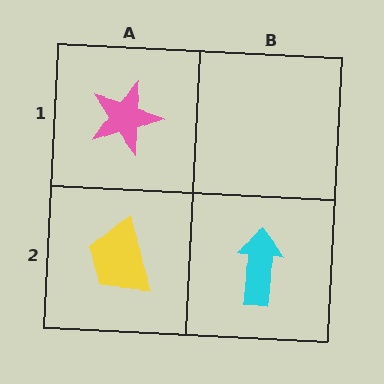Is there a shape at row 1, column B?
No, that cell is empty.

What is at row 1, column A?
A pink star.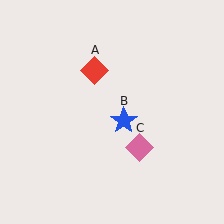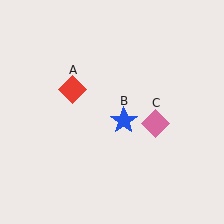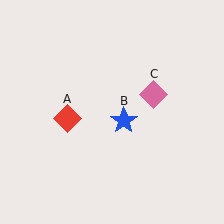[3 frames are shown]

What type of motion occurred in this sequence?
The red diamond (object A), pink diamond (object C) rotated counterclockwise around the center of the scene.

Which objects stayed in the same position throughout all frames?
Blue star (object B) remained stationary.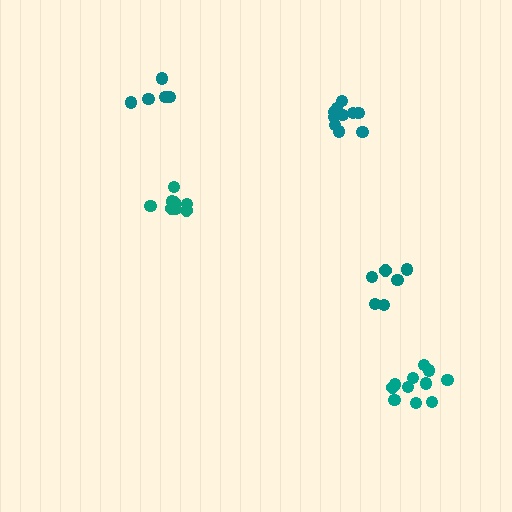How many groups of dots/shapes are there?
There are 5 groups.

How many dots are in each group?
Group 1: 5 dots, Group 2: 6 dots, Group 3: 10 dots, Group 4: 11 dots, Group 5: 9 dots (41 total).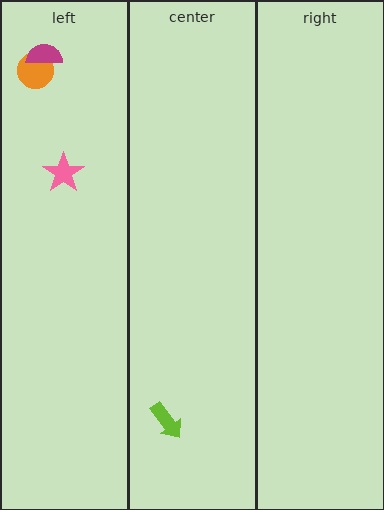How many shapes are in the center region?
1.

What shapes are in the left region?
The pink star, the orange circle, the magenta semicircle.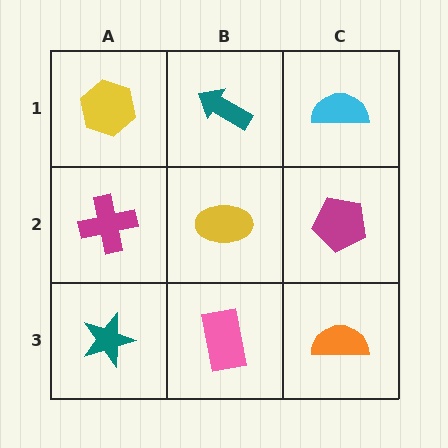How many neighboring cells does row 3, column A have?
2.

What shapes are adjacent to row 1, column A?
A magenta cross (row 2, column A), a teal arrow (row 1, column B).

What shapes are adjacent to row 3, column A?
A magenta cross (row 2, column A), a pink rectangle (row 3, column B).